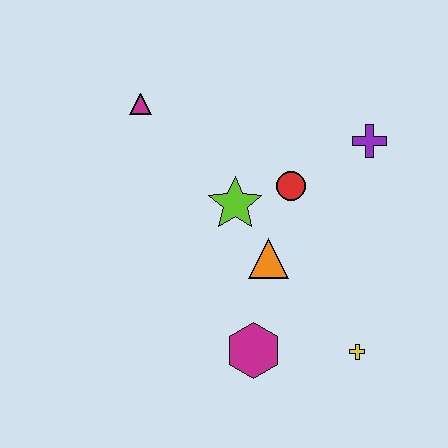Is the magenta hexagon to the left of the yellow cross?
Yes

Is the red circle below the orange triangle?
No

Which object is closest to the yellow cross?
The magenta hexagon is closest to the yellow cross.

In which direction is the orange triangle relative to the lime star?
The orange triangle is below the lime star.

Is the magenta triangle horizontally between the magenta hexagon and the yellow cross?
No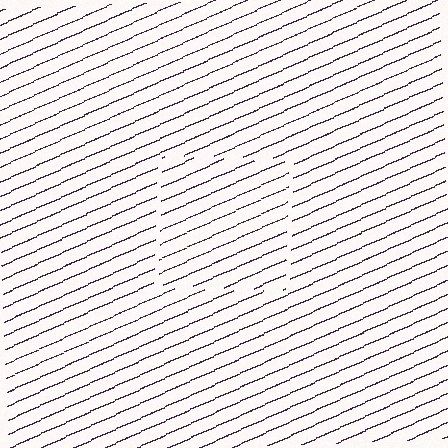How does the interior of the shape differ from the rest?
The interior of the shape contains the same grating, shifted by half a period — the contour is defined by the phase discontinuity where line-ends from the inner and outer gratings abut.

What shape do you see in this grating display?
An illusory square. The interior of the shape contains the same grating, shifted by half a period — the contour is defined by the phase discontinuity where line-ends from the inner and outer gratings abut.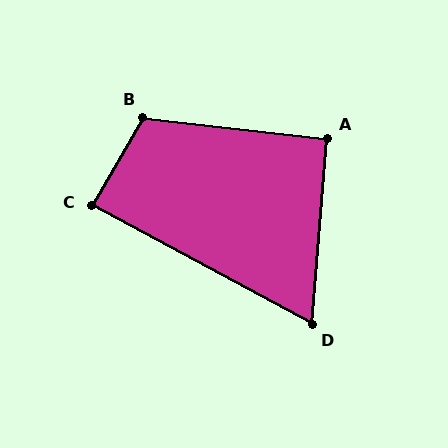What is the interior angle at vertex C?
Approximately 88 degrees (approximately right).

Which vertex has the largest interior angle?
B, at approximately 114 degrees.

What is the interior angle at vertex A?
Approximately 92 degrees (approximately right).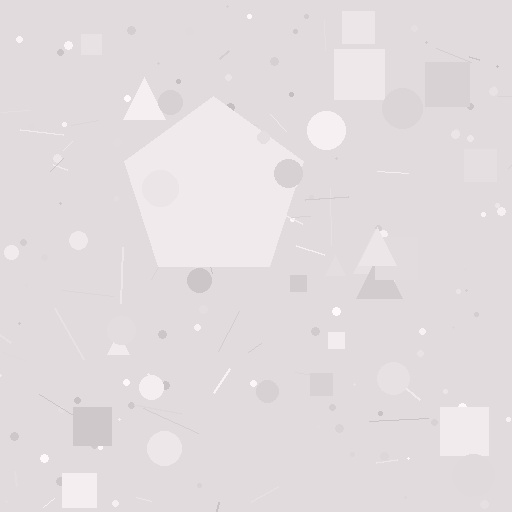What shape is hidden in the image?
A pentagon is hidden in the image.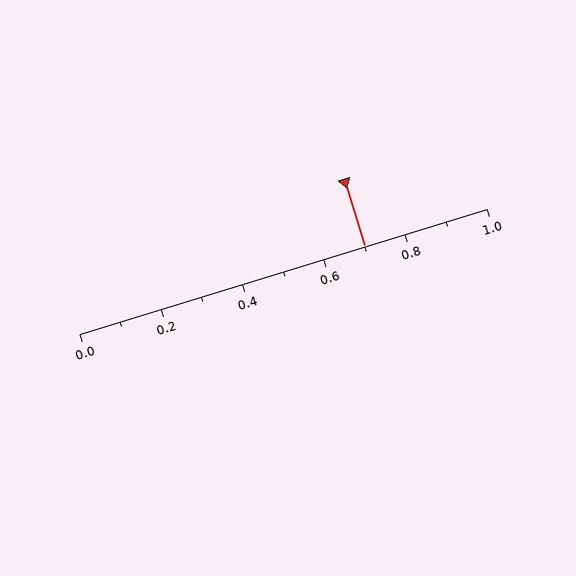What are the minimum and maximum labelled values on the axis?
The axis runs from 0.0 to 1.0.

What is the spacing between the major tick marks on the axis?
The major ticks are spaced 0.2 apart.